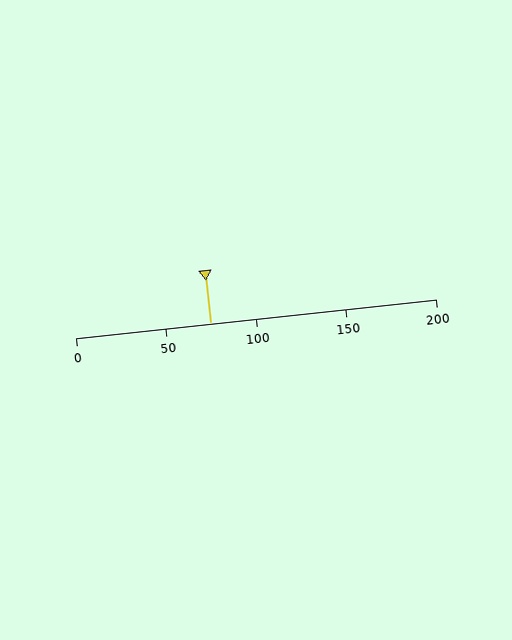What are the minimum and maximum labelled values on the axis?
The axis runs from 0 to 200.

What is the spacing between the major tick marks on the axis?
The major ticks are spaced 50 apart.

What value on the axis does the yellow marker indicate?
The marker indicates approximately 75.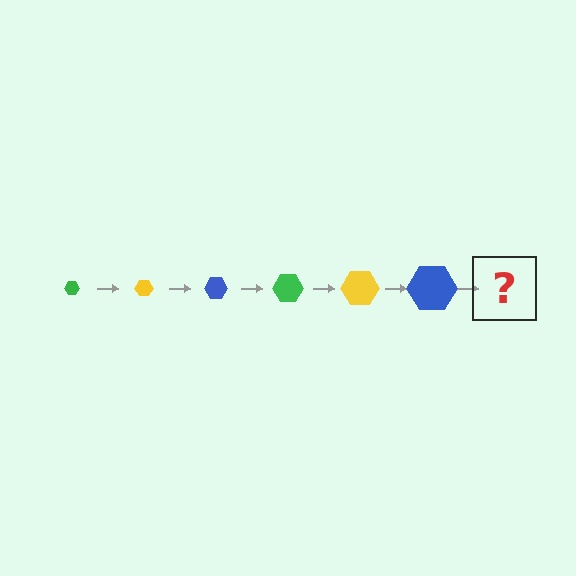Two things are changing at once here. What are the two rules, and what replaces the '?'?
The two rules are that the hexagon grows larger each step and the color cycles through green, yellow, and blue. The '?' should be a green hexagon, larger than the previous one.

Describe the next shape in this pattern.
It should be a green hexagon, larger than the previous one.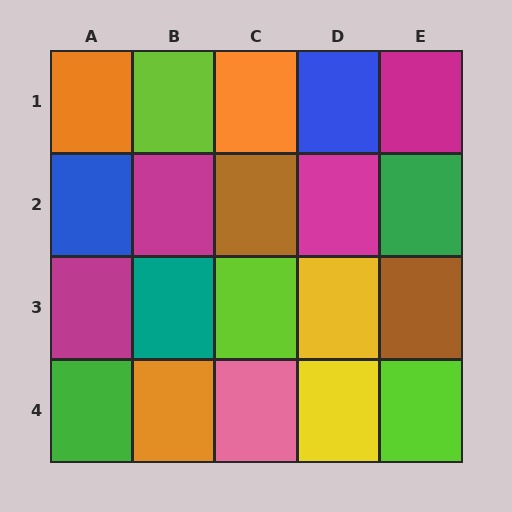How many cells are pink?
1 cell is pink.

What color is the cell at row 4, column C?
Pink.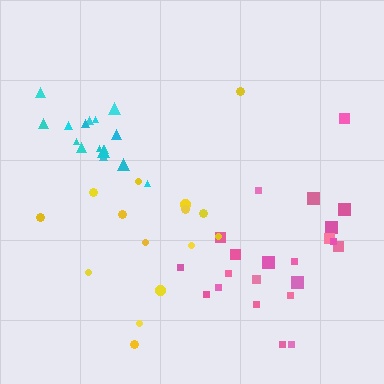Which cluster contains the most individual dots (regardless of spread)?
Pink (22).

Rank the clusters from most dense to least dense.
cyan, pink, yellow.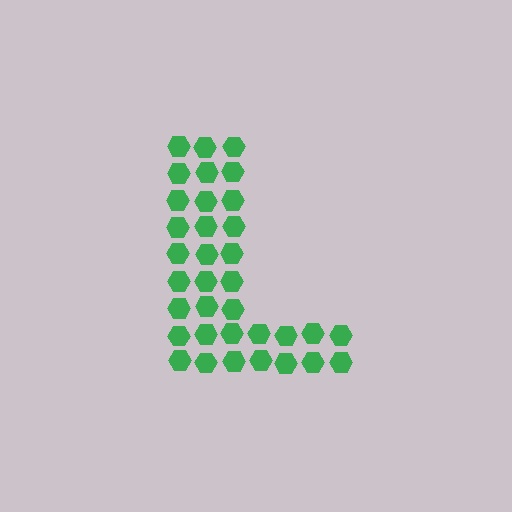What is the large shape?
The large shape is the letter L.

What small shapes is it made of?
It is made of small hexagons.